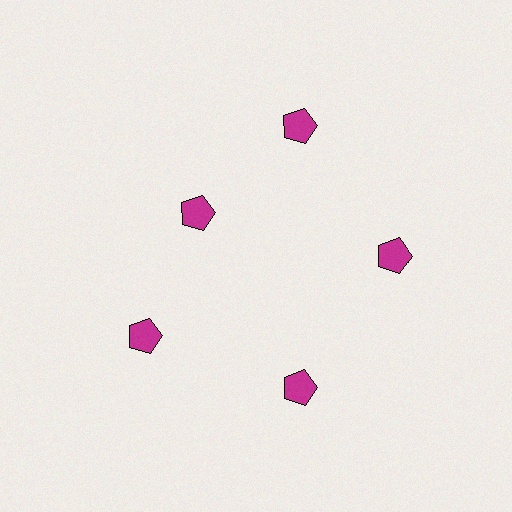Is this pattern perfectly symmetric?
No. The 5 magenta pentagons are arranged in a ring, but one element near the 10 o'clock position is pulled inward toward the center, breaking the 5-fold rotational symmetry.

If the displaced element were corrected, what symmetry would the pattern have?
It would have 5-fold rotational symmetry — the pattern would map onto itself every 72 degrees.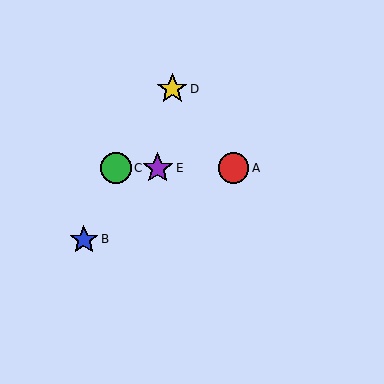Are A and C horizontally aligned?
Yes, both are at y≈168.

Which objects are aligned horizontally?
Objects A, C, E are aligned horizontally.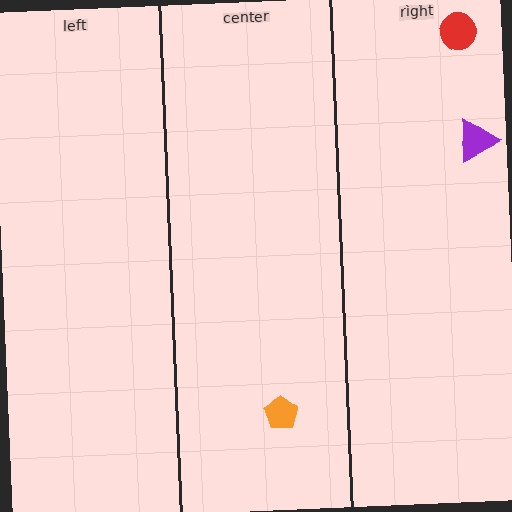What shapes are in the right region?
The purple triangle, the red circle.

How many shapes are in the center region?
1.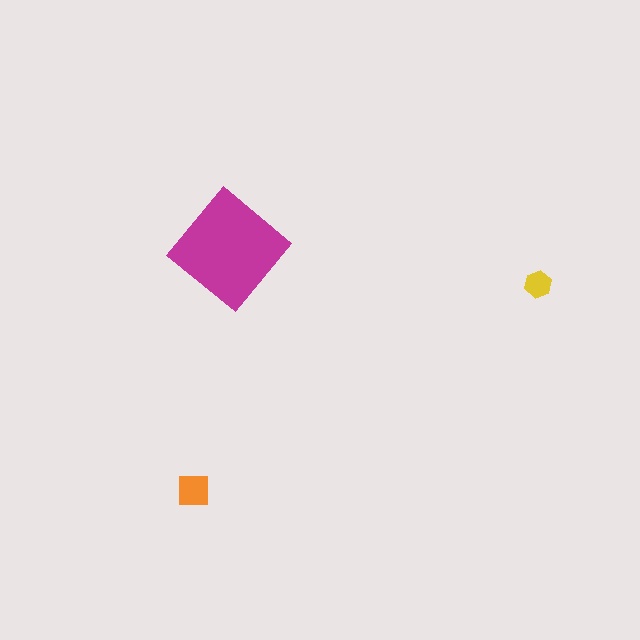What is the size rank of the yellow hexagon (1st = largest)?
3rd.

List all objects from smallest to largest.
The yellow hexagon, the orange square, the magenta diamond.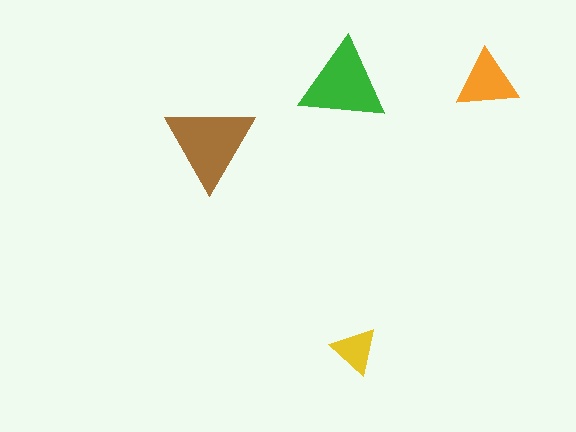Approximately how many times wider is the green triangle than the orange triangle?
About 1.5 times wider.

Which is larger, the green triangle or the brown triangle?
The brown one.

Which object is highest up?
The orange triangle is topmost.